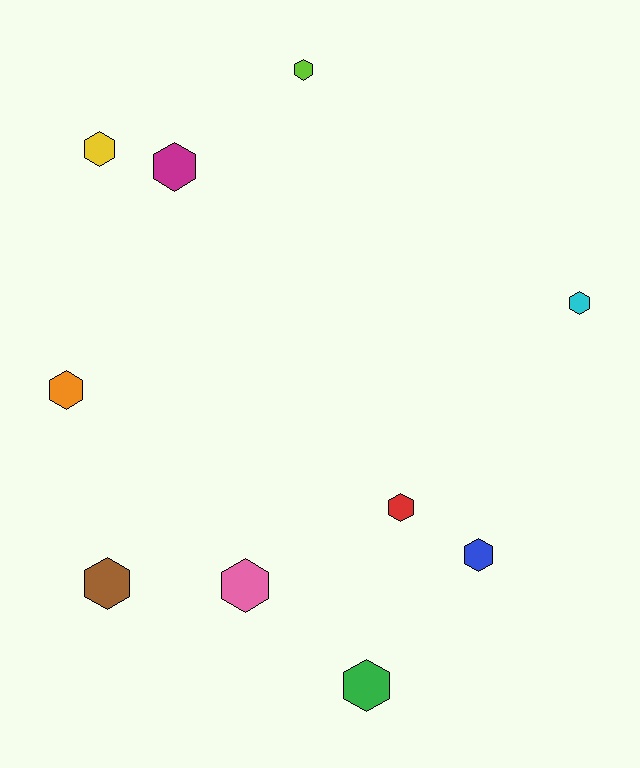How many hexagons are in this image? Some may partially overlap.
There are 10 hexagons.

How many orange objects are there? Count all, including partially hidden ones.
There is 1 orange object.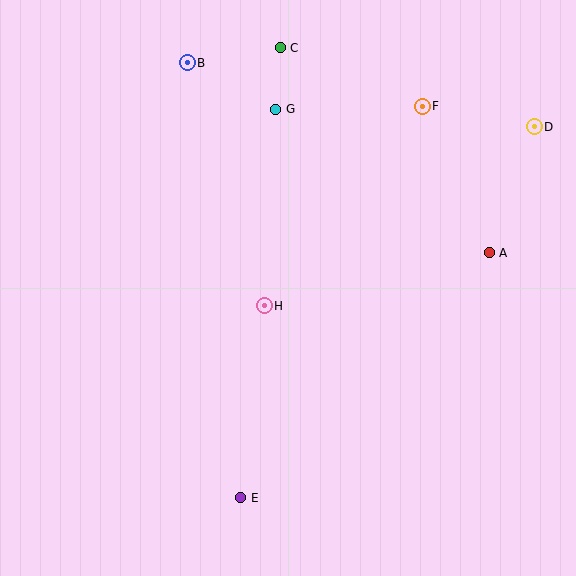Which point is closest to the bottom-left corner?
Point E is closest to the bottom-left corner.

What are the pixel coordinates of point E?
Point E is at (241, 498).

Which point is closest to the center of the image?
Point H at (264, 306) is closest to the center.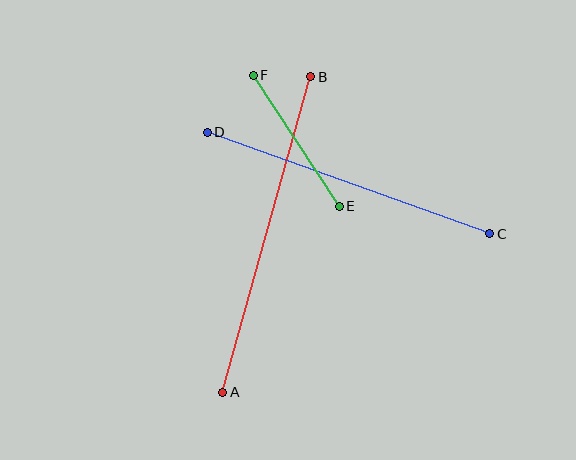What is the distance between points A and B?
The distance is approximately 328 pixels.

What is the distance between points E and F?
The distance is approximately 157 pixels.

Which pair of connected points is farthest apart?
Points A and B are farthest apart.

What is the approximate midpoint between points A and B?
The midpoint is at approximately (267, 234) pixels.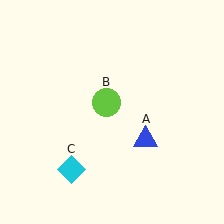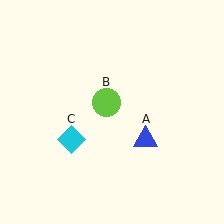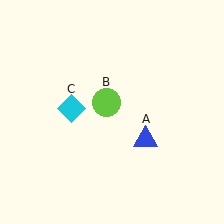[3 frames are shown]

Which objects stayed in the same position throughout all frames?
Blue triangle (object A) and lime circle (object B) remained stationary.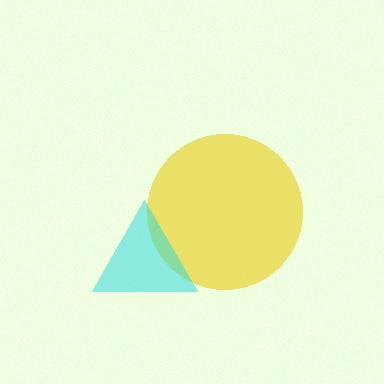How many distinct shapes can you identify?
There are 2 distinct shapes: a yellow circle, a cyan triangle.